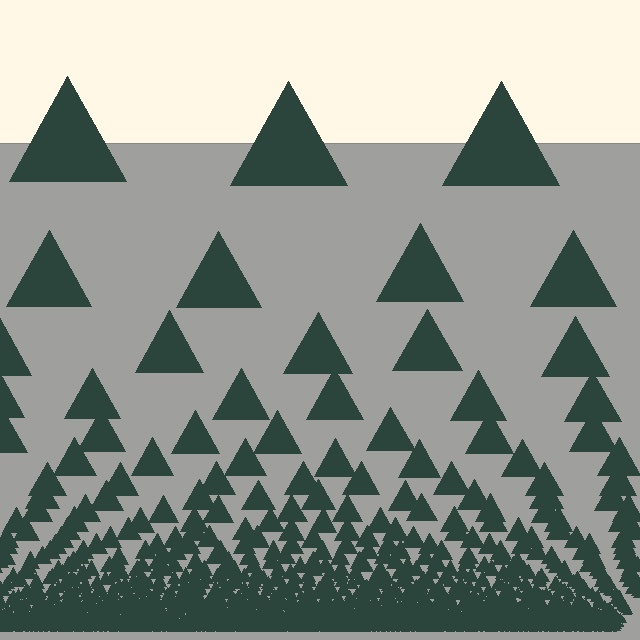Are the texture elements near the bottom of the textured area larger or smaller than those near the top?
Smaller. The gradient is inverted — elements near the bottom are smaller and denser.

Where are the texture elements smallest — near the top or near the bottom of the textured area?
Near the bottom.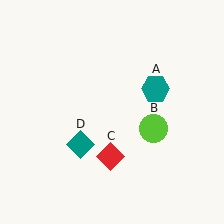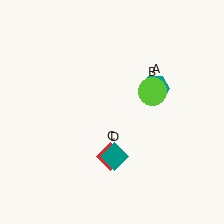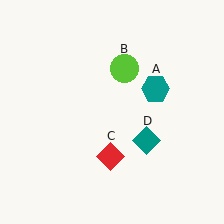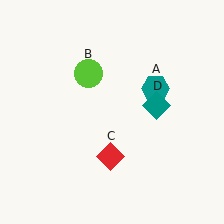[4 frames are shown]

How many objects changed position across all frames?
2 objects changed position: lime circle (object B), teal diamond (object D).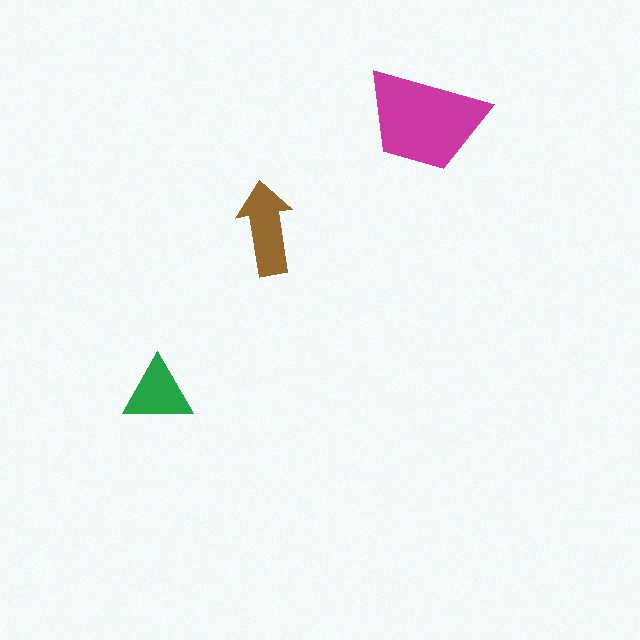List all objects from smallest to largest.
The green triangle, the brown arrow, the magenta trapezoid.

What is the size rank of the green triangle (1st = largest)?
3rd.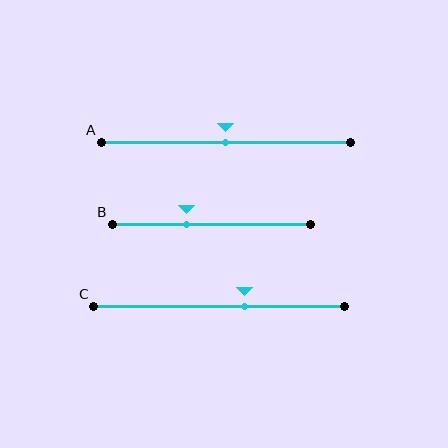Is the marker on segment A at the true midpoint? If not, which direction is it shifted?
Yes, the marker on segment A is at the true midpoint.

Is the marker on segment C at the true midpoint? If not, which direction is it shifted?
No, the marker on segment C is shifted to the right by about 10% of the segment length.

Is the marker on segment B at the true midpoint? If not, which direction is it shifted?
No, the marker on segment B is shifted to the left by about 13% of the segment length.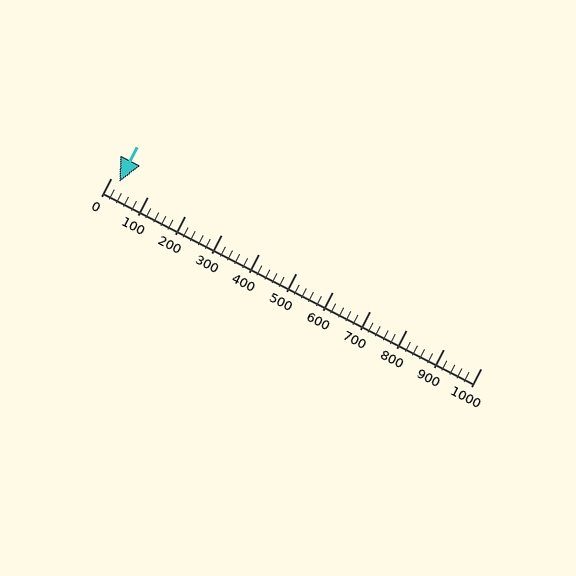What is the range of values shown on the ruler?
The ruler shows values from 0 to 1000.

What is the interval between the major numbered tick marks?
The major tick marks are spaced 100 units apart.